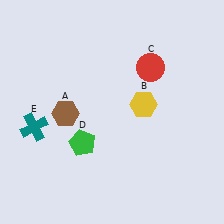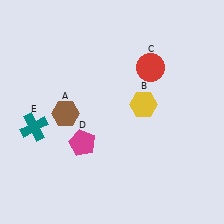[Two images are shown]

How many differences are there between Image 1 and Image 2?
There is 1 difference between the two images.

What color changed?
The pentagon (D) changed from green in Image 1 to magenta in Image 2.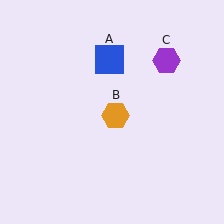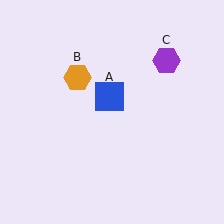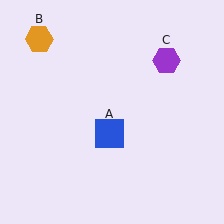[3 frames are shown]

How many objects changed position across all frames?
2 objects changed position: blue square (object A), orange hexagon (object B).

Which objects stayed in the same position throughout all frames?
Purple hexagon (object C) remained stationary.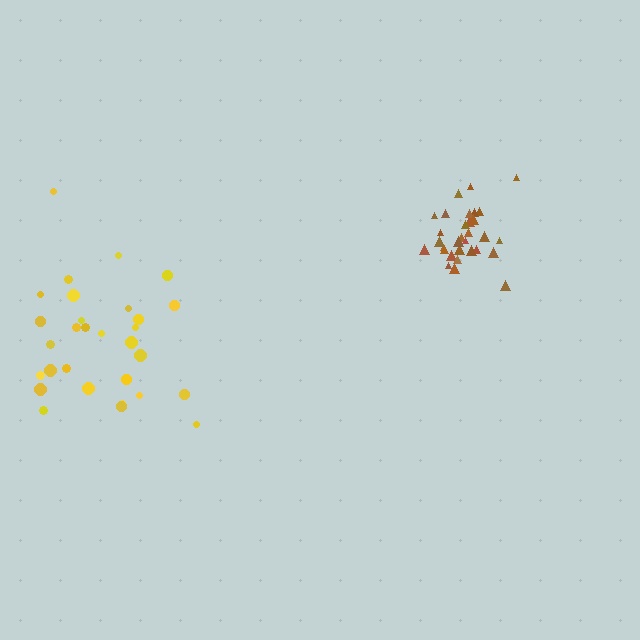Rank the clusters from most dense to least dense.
brown, yellow.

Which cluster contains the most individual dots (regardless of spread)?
Brown (31).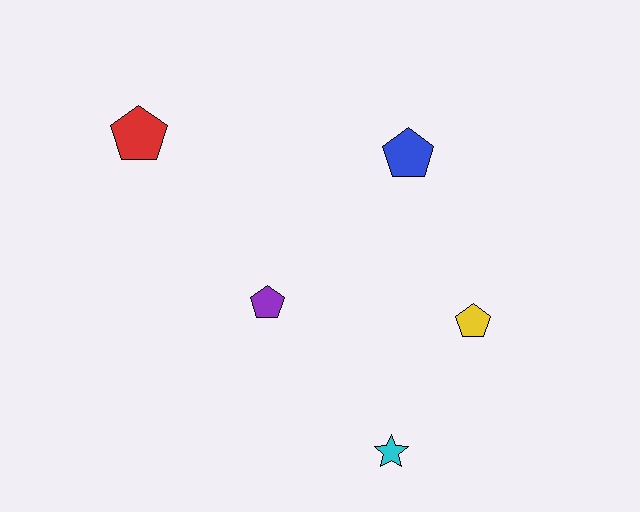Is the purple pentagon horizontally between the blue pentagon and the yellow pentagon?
No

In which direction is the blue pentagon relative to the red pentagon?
The blue pentagon is to the right of the red pentagon.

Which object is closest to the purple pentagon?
The cyan star is closest to the purple pentagon.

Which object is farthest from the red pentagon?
The cyan star is farthest from the red pentagon.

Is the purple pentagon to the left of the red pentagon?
No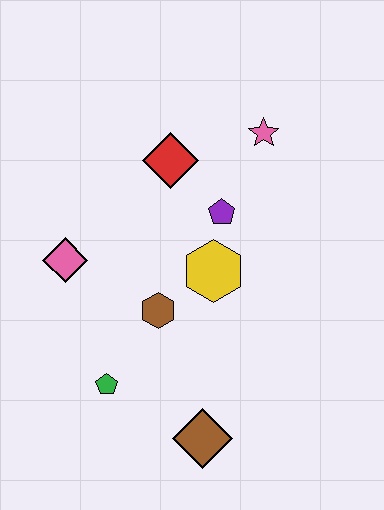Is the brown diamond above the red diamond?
No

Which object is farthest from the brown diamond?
The pink star is farthest from the brown diamond.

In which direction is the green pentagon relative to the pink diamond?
The green pentagon is below the pink diamond.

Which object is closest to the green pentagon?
The brown hexagon is closest to the green pentagon.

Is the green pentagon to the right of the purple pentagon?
No